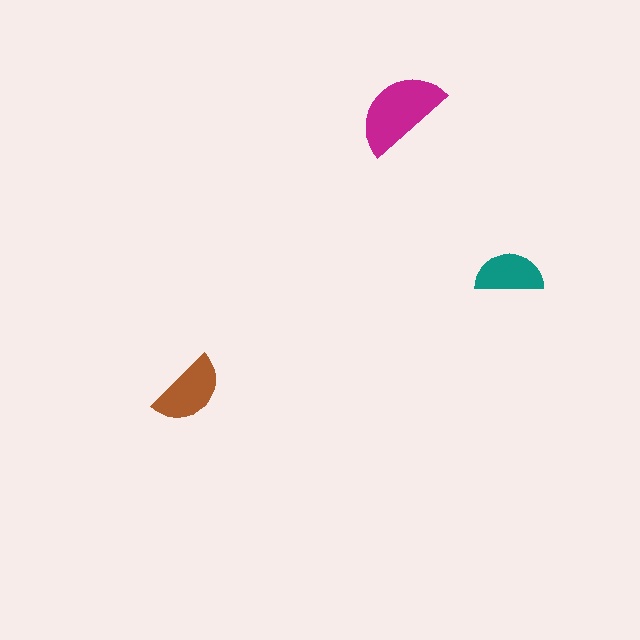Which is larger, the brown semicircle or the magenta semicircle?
The magenta one.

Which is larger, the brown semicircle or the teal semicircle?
The brown one.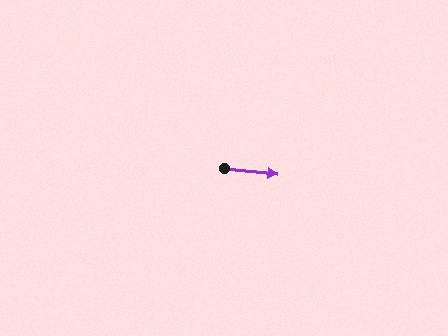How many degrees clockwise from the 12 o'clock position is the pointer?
Approximately 96 degrees.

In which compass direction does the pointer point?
East.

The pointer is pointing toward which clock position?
Roughly 3 o'clock.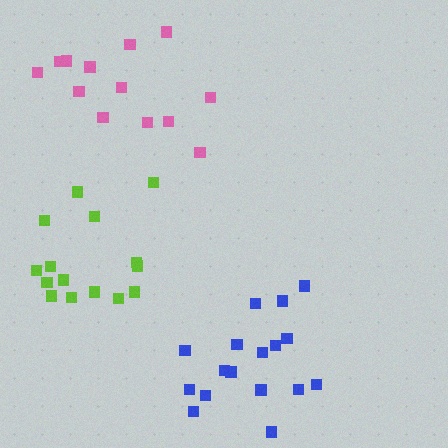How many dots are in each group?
Group 1: 15 dots, Group 2: 17 dots, Group 3: 13 dots (45 total).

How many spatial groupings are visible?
There are 3 spatial groupings.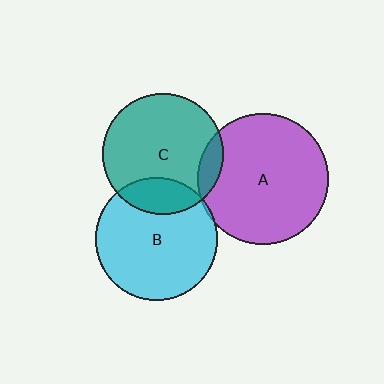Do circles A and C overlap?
Yes.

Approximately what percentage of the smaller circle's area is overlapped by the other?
Approximately 10%.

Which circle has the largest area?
Circle A (purple).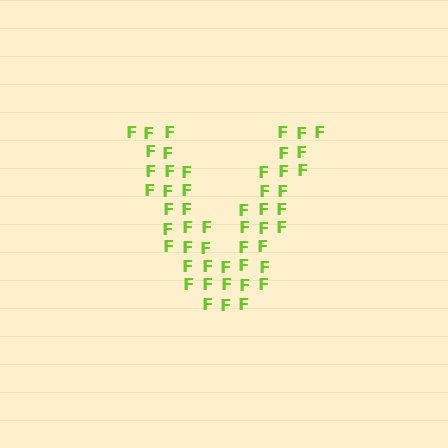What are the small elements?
The small elements are letter F's.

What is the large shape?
The large shape is the letter V.